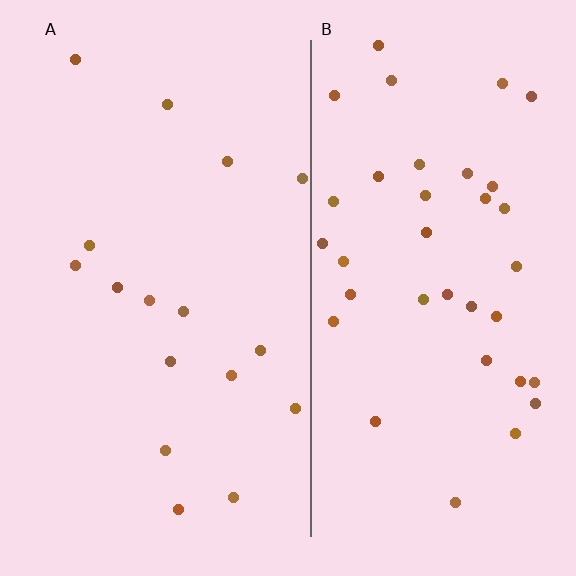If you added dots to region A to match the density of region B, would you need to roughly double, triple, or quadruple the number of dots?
Approximately double.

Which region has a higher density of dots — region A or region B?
B (the right).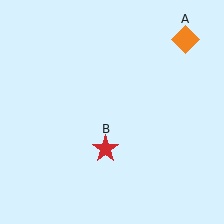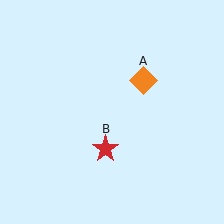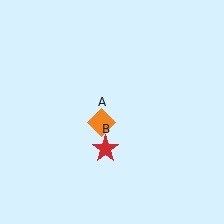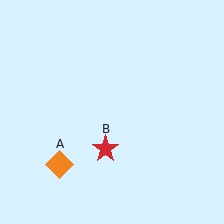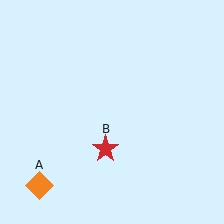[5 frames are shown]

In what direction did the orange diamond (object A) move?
The orange diamond (object A) moved down and to the left.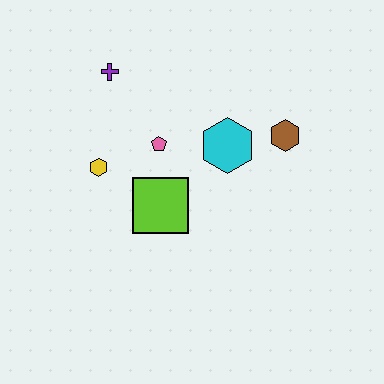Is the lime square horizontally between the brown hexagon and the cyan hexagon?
No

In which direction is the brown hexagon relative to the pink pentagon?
The brown hexagon is to the right of the pink pentagon.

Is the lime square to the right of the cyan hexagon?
No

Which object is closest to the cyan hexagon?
The brown hexagon is closest to the cyan hexagon.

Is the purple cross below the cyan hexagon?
No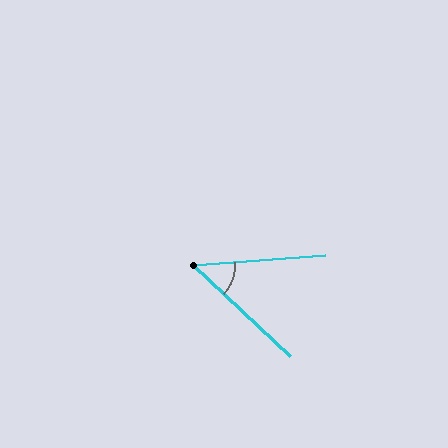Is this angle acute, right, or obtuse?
It is acute.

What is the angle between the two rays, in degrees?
Approximately 48 degrees.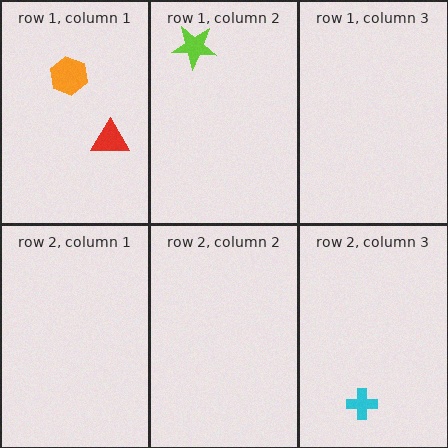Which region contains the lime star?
The row 1, column 2 region.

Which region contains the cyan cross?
The row 2, column 3 region.